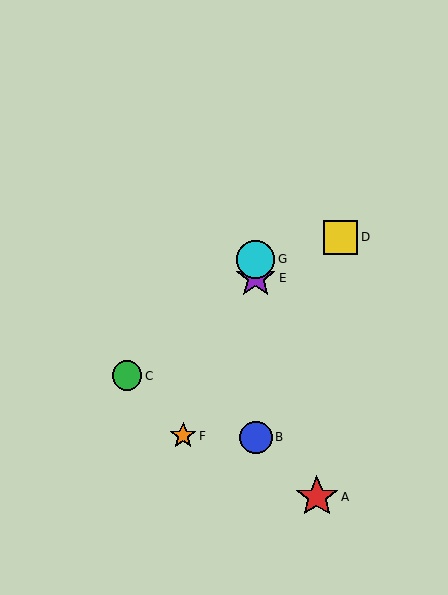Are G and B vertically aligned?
Yes, both are at x≈256.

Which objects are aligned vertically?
Objects B, E, G are aligned vertically.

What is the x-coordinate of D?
Object D is at x≈341.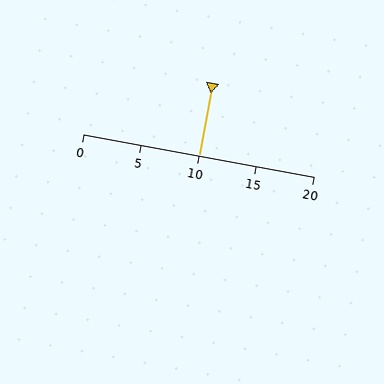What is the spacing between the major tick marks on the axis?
The major ticks are spaced 5 apart.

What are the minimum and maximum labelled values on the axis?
The axis runs from 0 to 20.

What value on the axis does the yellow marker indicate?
The marker indicates approximately 10.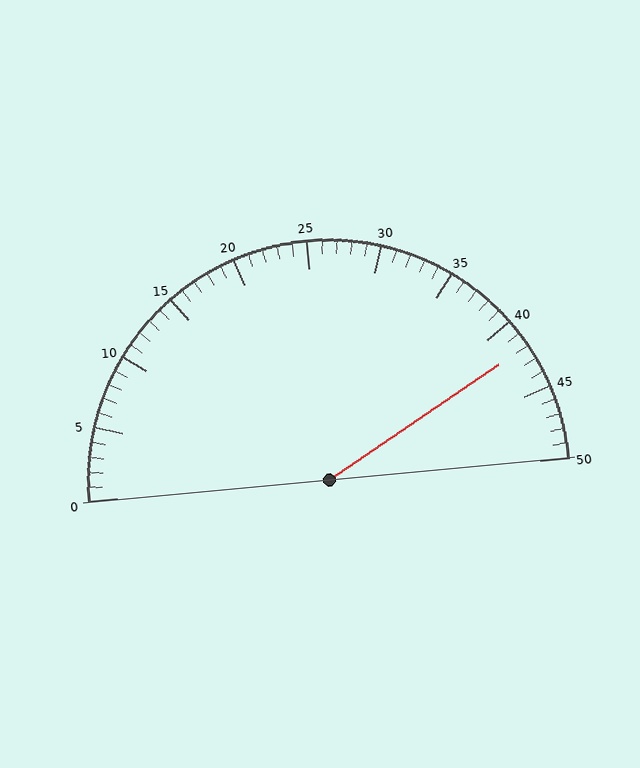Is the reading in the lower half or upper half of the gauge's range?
The reading is in the upper half of the range (0 to 50).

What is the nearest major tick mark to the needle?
The nearest major tick mark is 40.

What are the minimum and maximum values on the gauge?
The gauge ranges from 0 to 50.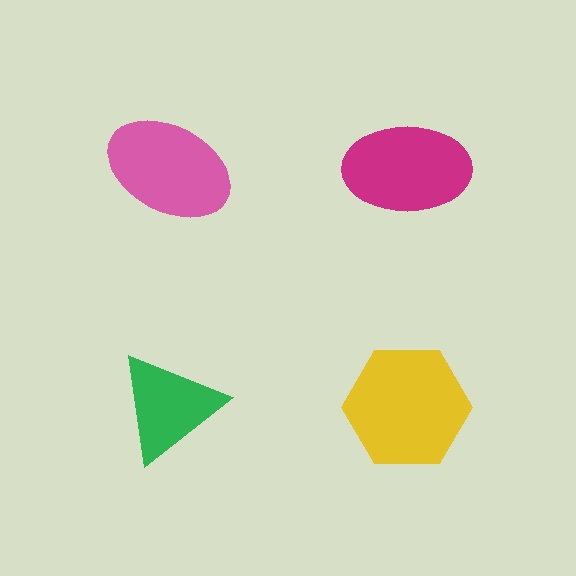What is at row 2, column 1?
A green triangle.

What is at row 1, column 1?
A pink ellipse.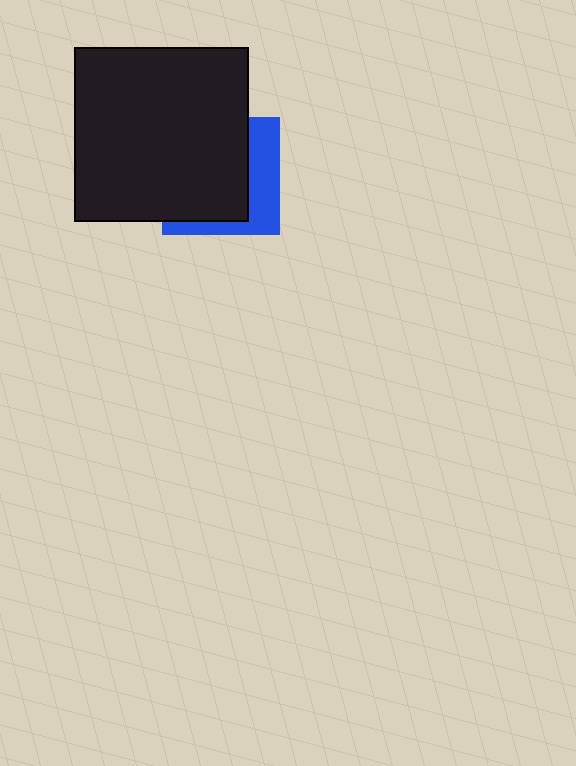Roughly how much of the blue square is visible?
A small part of it is visible (roughly 34%).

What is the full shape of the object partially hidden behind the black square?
The partially hidden object is a blue square.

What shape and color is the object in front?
The object in front is a black square.